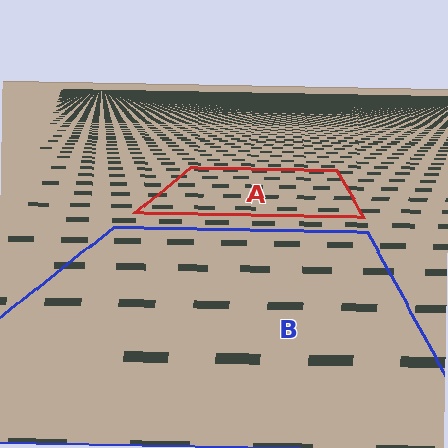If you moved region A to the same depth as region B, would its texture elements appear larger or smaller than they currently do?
They would appear larger. At a closer depth, the same texture elements are projected at a bigger on-screen size.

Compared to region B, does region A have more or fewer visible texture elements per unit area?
Region A has more texture elements per unit area — they are packed more densely because it is farther away.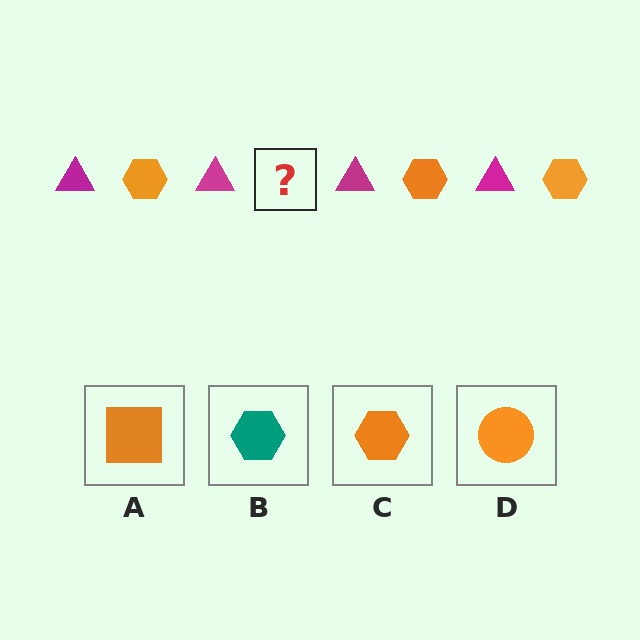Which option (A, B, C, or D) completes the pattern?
C.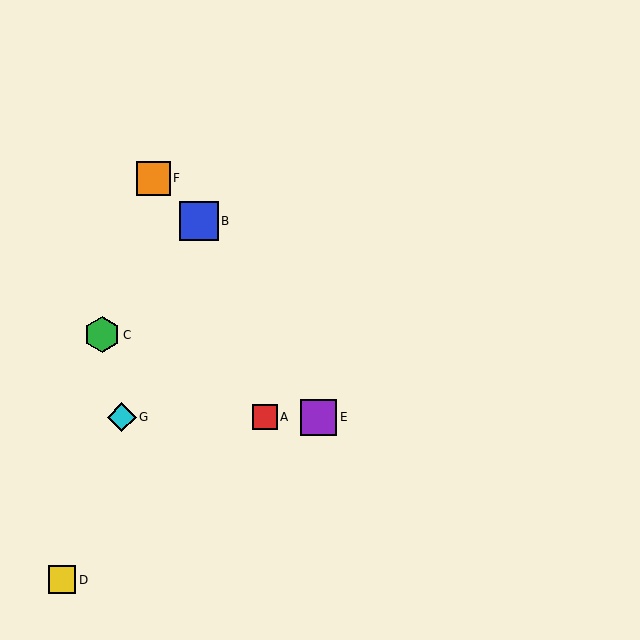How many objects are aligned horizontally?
3 objects (A, E, G) are aligned horizontally.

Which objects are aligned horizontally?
Objects A, E, G are aligned horizontally.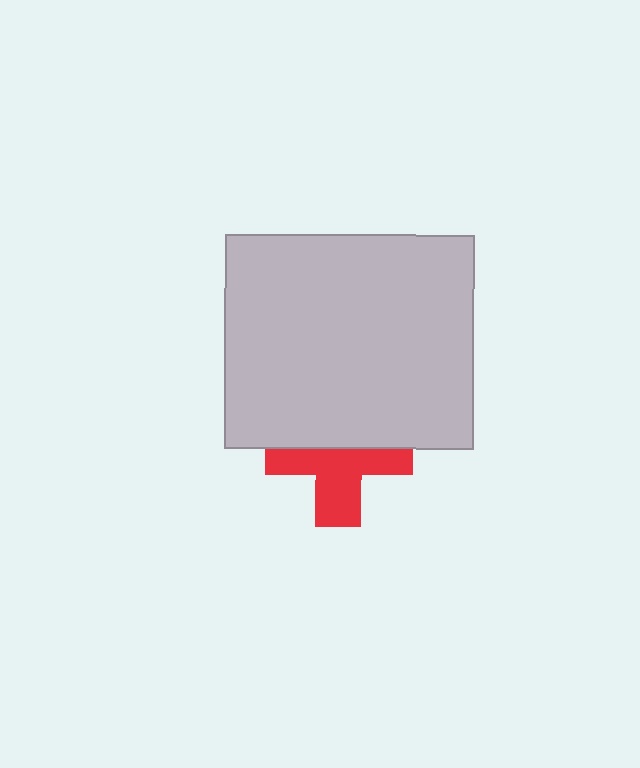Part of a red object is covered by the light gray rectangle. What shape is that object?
It is a cross.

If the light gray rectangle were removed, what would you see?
You would see the complete red cross.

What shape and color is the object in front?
The object in front is a light gray rectangle.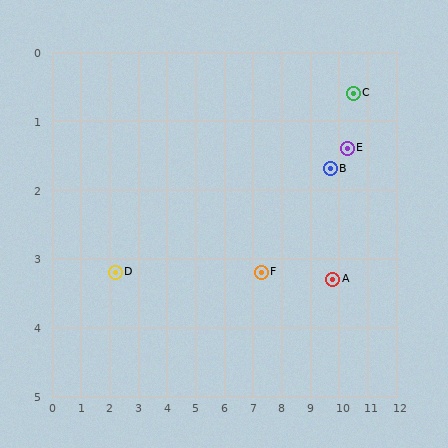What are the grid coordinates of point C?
Point C is at approximately (10.5, 0.6).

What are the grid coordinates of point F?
Point F is at approximately (7.3, 3.2).